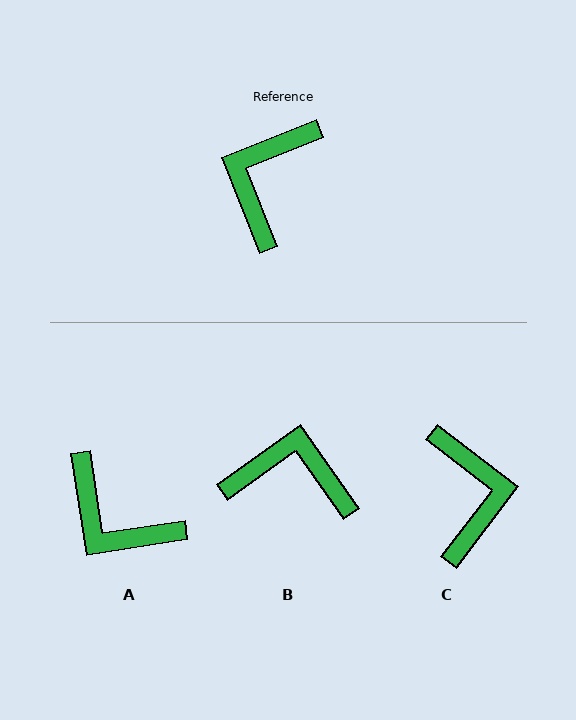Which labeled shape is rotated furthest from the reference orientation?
C, about 149 degrees away.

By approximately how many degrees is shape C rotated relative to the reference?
Approximately 149 degrees clockwise.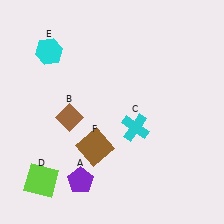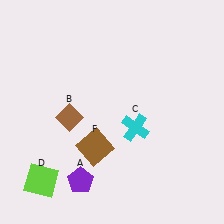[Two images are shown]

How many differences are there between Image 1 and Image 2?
There is 1 difference between the two images.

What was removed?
The cyan hexagon (E) was removed in Image 2.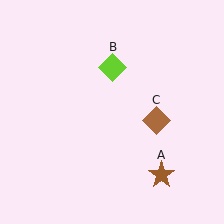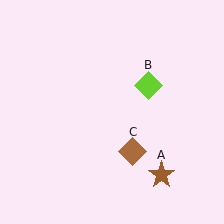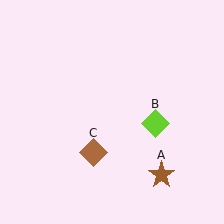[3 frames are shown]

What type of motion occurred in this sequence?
The lime diamond (object B), brown diamond (object C) rotated clockwise around the center of the scene.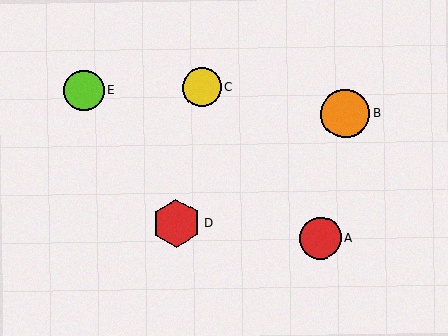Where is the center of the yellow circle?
The center of the yellow circle is at (202, 87).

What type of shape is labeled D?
Shape D is a red hexagon.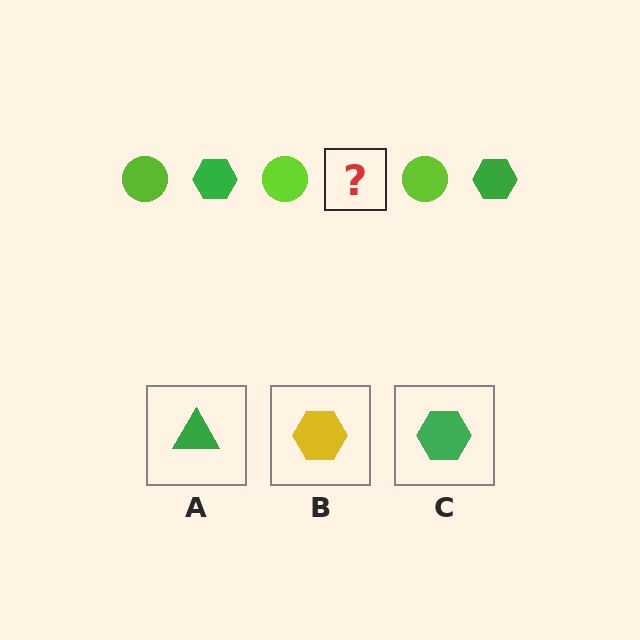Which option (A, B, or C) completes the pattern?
C.